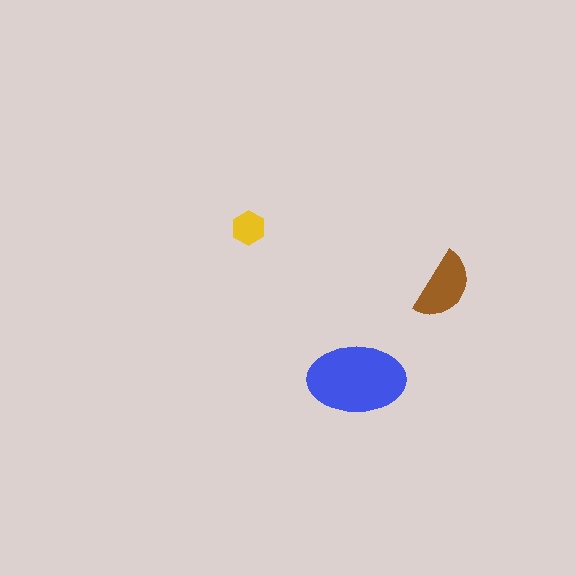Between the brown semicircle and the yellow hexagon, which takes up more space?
The brown semicircle.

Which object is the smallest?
The yellow hexagon.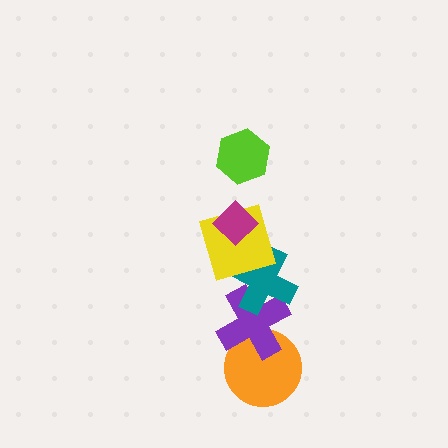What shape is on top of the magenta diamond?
The lime hexagon is on top of the magenta diamond.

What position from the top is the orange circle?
The orange circle is 6th from the top.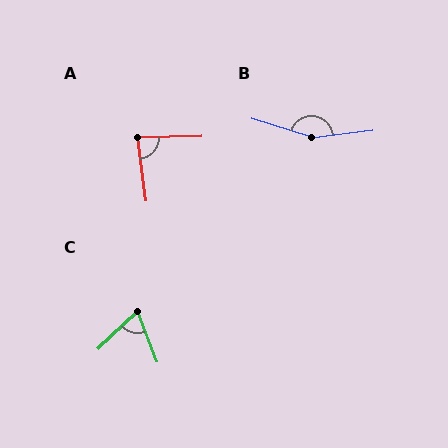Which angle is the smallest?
C, at approximately 67 degrees.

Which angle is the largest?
B, at approximately 156 degrees.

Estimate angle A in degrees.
Approximately 84 degrees.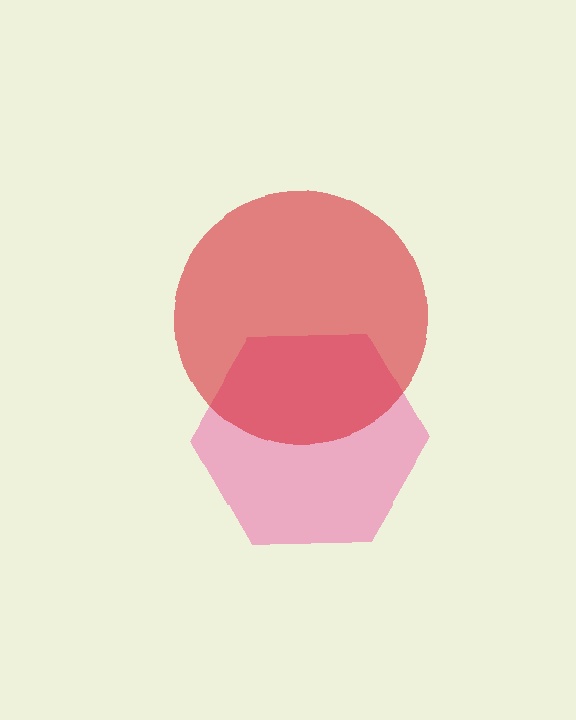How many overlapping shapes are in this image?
There are 2 overlapping shapes in the image.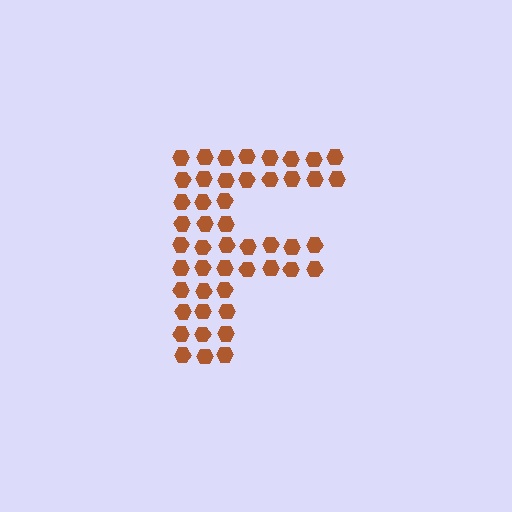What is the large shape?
The large shape is the letter F.